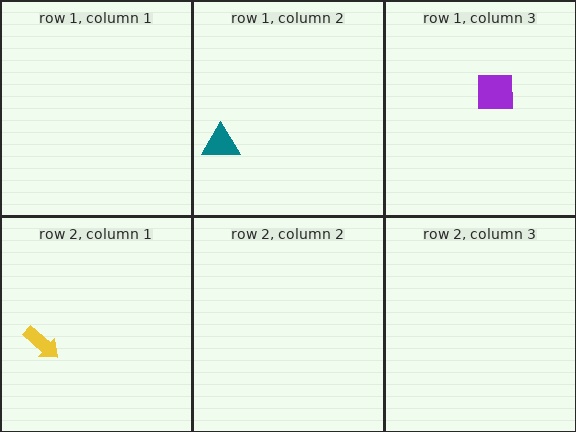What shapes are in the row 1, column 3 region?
The purple square.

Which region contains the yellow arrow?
The row 2, column 1 region.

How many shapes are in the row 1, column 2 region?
1.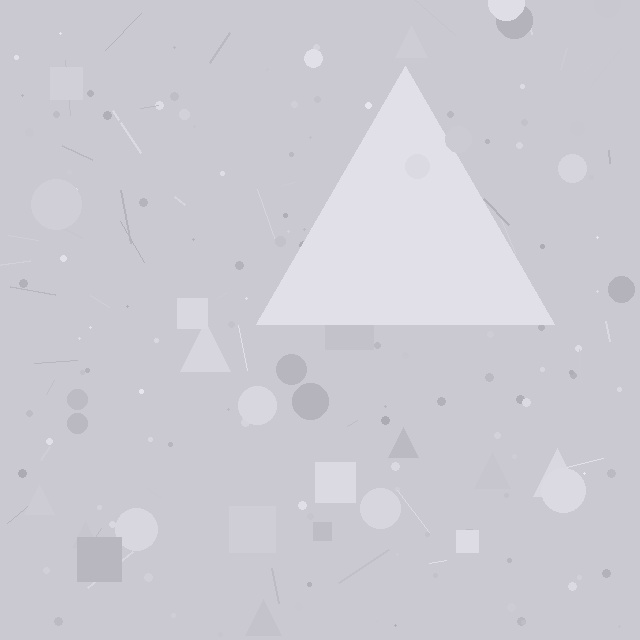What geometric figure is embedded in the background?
A triangle is embedded in the background.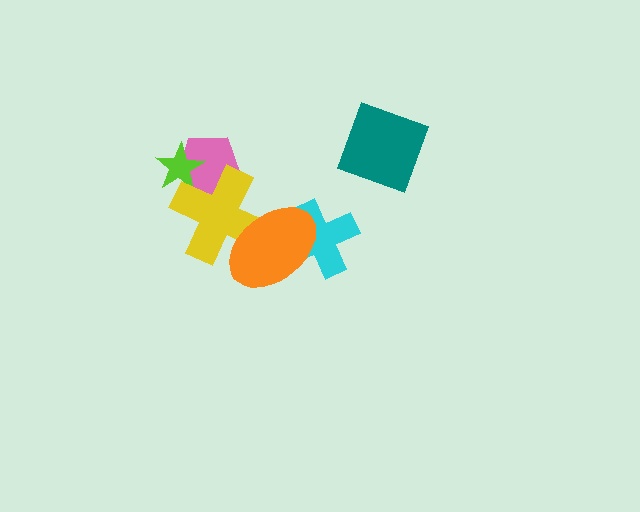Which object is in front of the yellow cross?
The orange ellipse is in front of the yellow cross.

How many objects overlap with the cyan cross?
1 object overlaps with the cyan cross.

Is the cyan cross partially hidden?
Yes, it is partially covered by another shape.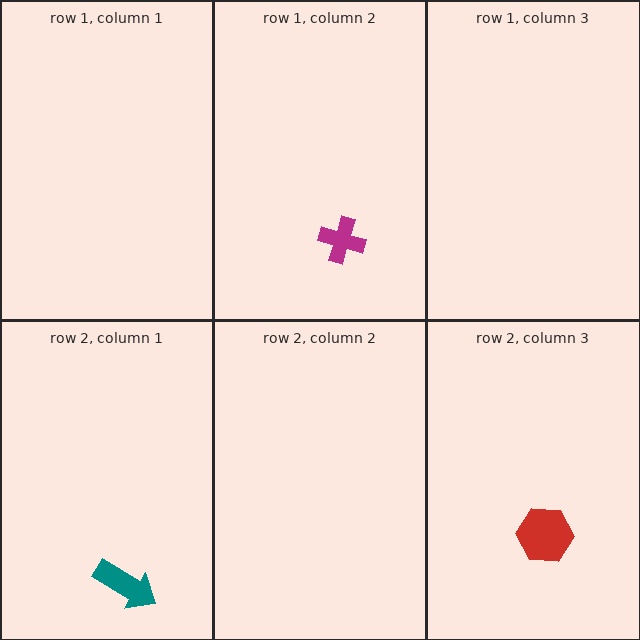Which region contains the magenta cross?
The row 1, column 2 region.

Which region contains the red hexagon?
The row 2, column 3 region.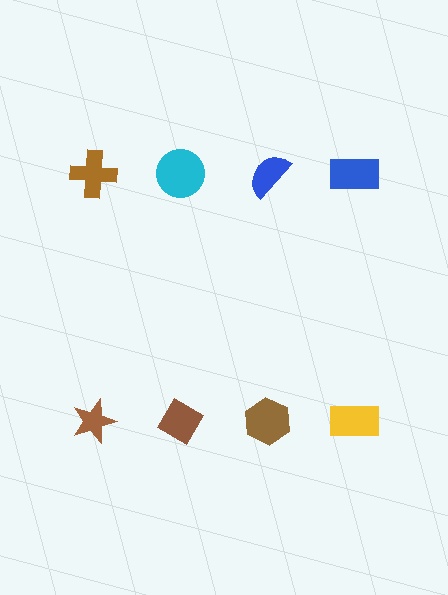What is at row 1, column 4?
A blue rectangle.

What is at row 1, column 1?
A brown cross.